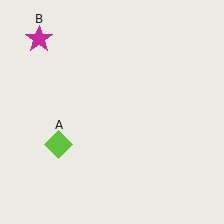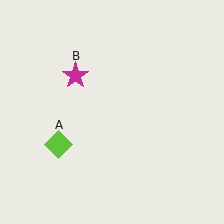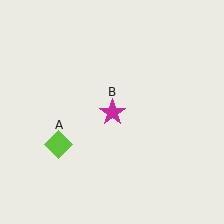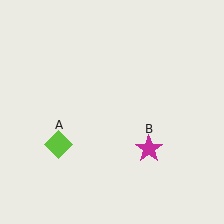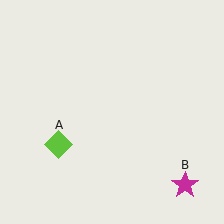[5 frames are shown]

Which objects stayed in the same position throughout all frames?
Lime diamond (object A) remained stationary.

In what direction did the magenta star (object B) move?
The magenta star (object B) moved down and to the right.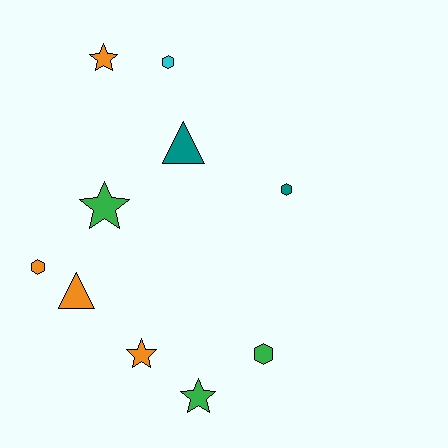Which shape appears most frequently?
Hexagon, with 4 objects.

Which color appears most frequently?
Orange, with 4 objects.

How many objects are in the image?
There are 10 objects.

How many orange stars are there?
There are 2 orange stars.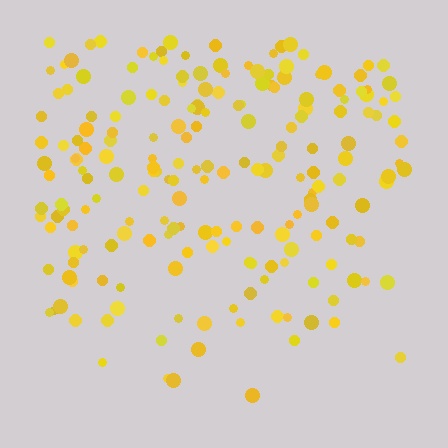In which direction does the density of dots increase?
From bottom to top, with the top side densest.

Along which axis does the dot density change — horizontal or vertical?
Vertical.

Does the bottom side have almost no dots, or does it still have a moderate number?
Still a moderate number, just noticeably fewer than the top.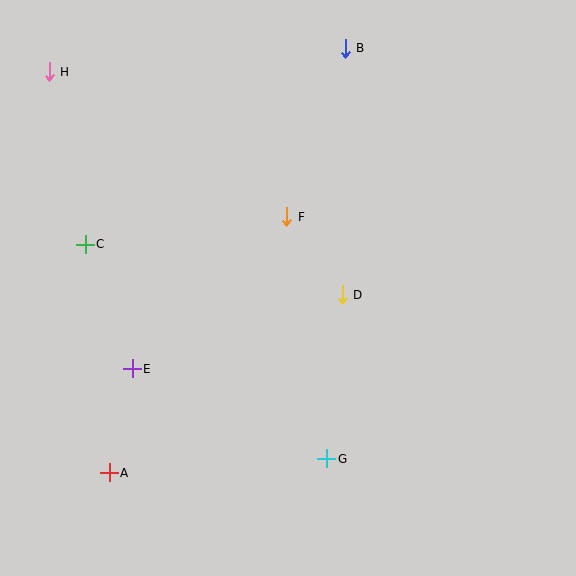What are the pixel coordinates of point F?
Point F is at (287, 217).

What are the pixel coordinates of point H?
Point H is at (49, 72).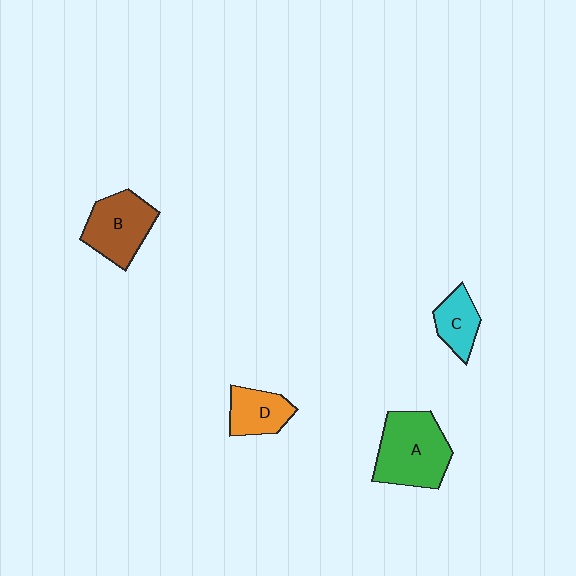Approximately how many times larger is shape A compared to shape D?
Approximately 1.8 times.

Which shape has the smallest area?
Shape C (cyan).